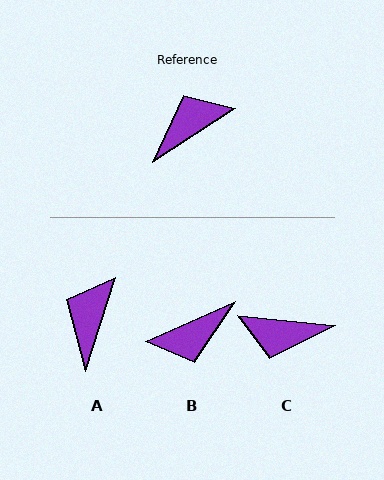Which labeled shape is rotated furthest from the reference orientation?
B, about 170 degrees away.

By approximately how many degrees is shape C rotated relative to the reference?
Approximately 141 degrees counter-clockwise.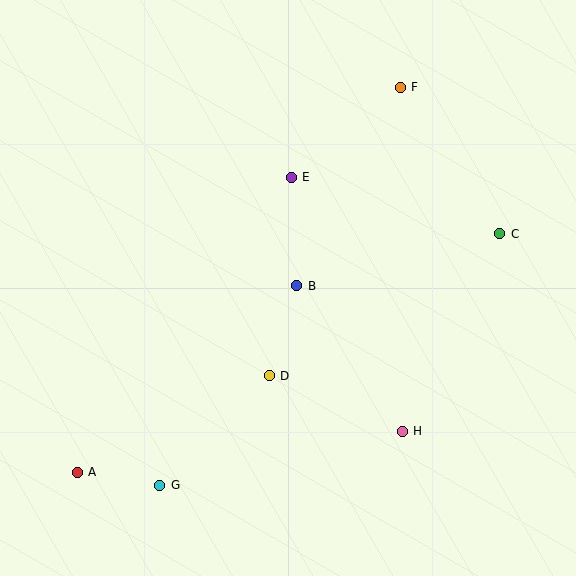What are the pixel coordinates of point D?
Point D is at (269, 376).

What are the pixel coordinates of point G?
Point G is at (160, 485).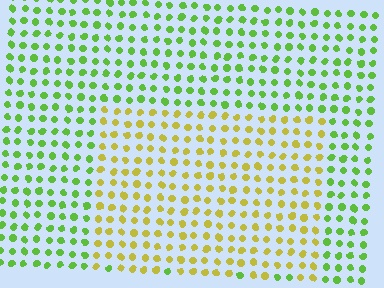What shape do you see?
I see a rectangle.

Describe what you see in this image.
The image is filled with small lime elements in a uniform arrangement. A rectangle-shaped region is visible where the elements are tinted to a slightly different hue, forming a subtle color boundary.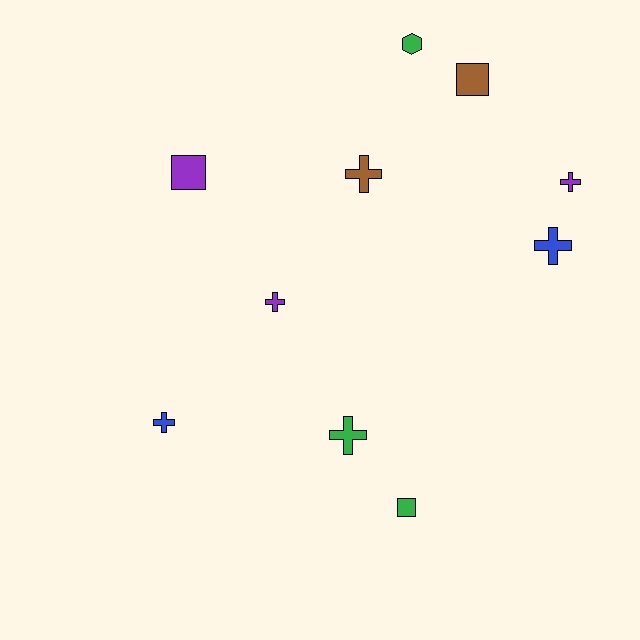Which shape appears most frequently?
Cross, with 6 objects.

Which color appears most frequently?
Green, with 3 objects.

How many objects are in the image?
There are 10 objects.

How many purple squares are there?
There is 1 purple square.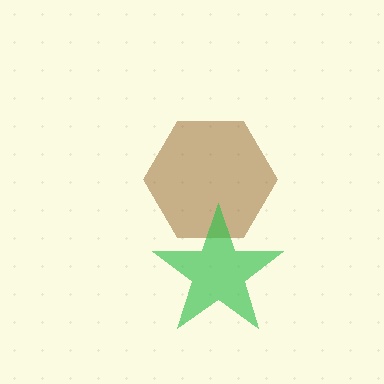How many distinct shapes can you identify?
There are 2 distinct shapes: a brown hexagon, a green star.